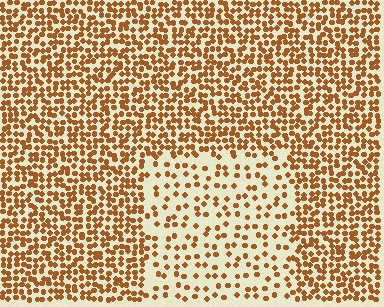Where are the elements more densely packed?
The elements are more densely packed outside the rectangle boundary.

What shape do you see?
I see a rectangle.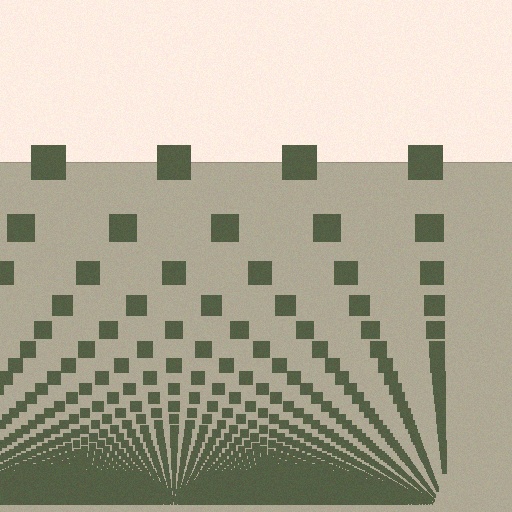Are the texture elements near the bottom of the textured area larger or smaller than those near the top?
Smaller. The gradient is inverted — elements near the bottom are smaller and denser.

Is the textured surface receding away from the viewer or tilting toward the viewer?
The surface appears to tilt toward the viewer. Texture elements get larger and sparser toward the top.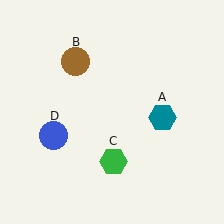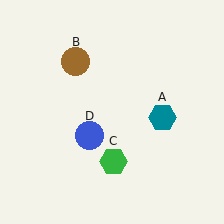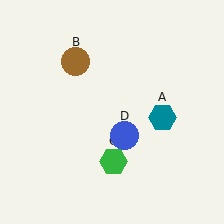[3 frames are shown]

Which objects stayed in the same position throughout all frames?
Teal hexagon (object A) and brown circle (object B) and green hexagon (object C) remained stationary.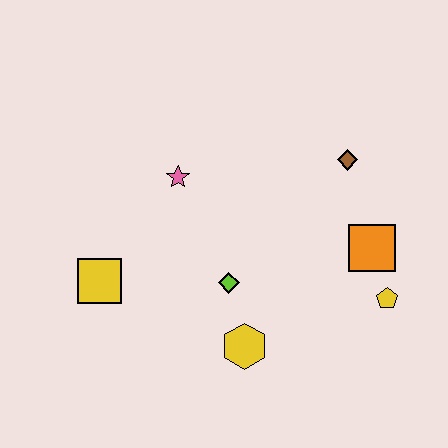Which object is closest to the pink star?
The lime diamond is closest to the pink star.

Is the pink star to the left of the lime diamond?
Yes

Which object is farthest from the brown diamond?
The yellow square is farthest from the brown diamond.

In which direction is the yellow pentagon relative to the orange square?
The yellow pentagon is below the orange square.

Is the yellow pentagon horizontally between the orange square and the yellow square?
No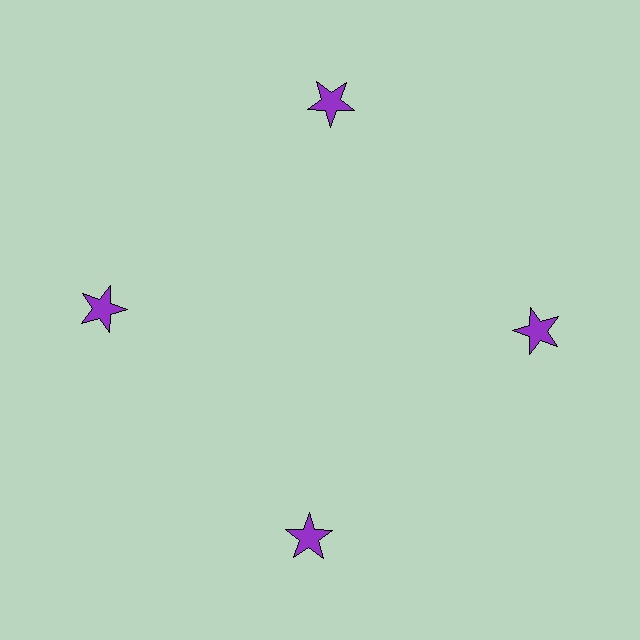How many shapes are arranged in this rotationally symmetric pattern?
There are 4 shapes, arranged in 4 groups of 1.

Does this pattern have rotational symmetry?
Yes, this pattern has 4-fold rotational symmetry. It looks the same after rotating 90 degrees around the center.